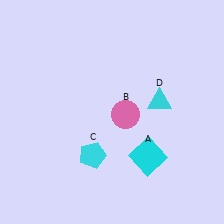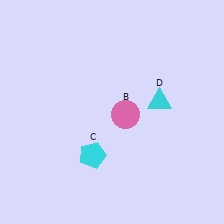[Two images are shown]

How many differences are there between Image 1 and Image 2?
There is 1 difference between the two images.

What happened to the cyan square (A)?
The cyan square (A) was removed in Image 2. It was in the bottom-right area of Image 1.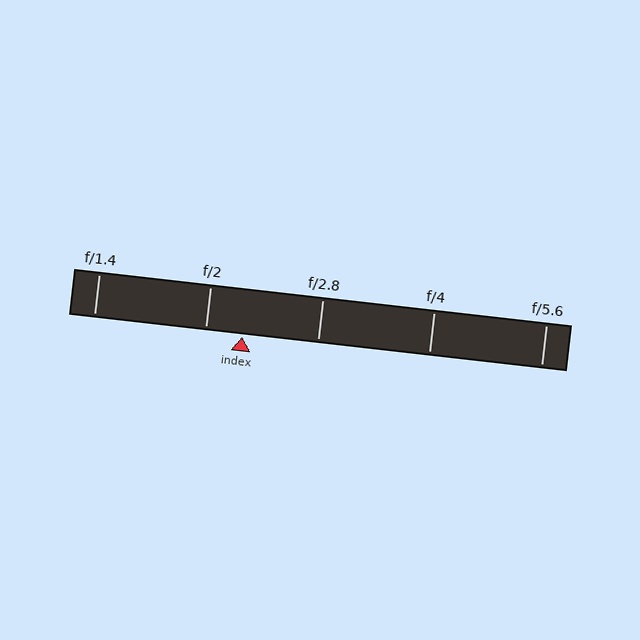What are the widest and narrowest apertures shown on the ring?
The widest aperture shown is f/1.4 and the narrowest is f/5.6.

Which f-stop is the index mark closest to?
The index mark is closest to f/2.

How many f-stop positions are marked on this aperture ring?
There are 5 f-stop positions marked.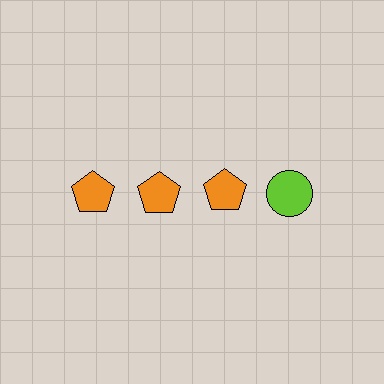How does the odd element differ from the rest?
It differs in both color (lime instead of orange) and shape (circle instead of pentagon).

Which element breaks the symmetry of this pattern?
The lime circle in the top row, second from right column breaks the symmetry. All other shapes are orange pentagons.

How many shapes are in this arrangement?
There are 4 shapes arranged in a grid pattern.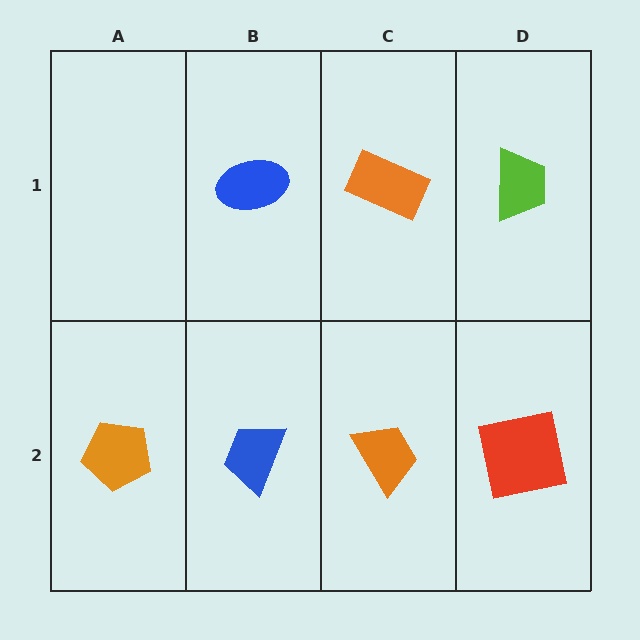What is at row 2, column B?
A blue trapezoid.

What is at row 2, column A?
An orange pentagon.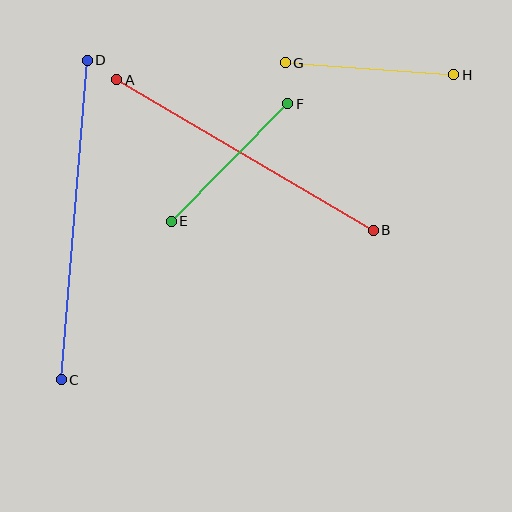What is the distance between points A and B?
The distance is approximately 297 pixels.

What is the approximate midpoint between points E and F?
The midpoint is at approximately (229, 162) pixels.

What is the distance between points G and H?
The distance is approximately 169 pixels.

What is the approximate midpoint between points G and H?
The midpoint is at approximately (369, 69) pixels.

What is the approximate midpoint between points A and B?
The midpoint is at approximately (245, 155) pixels.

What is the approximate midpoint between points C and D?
The midpoint is at approximately (74, 220) pixels.